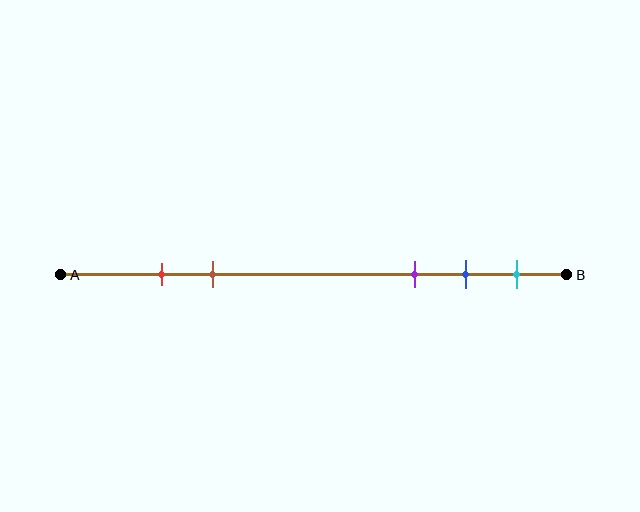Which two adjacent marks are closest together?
The red and brown marks are the closest adjacent pair.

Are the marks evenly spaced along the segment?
No, the marks are not evenly spaced.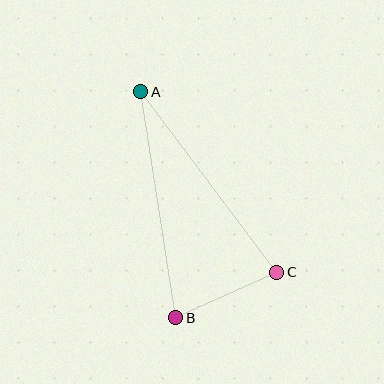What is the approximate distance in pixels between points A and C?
The distance between A and C is approximately 226 pixels.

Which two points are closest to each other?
Points B and C are closest to each other.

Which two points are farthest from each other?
Points A and B are farthest from each other.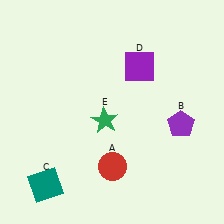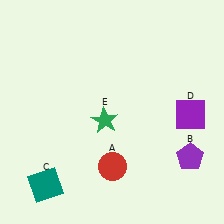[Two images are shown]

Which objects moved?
The objects that moved are: the purple pentagon (B), the purple square (D).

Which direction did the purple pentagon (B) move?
The purple pentagon (B) moved down.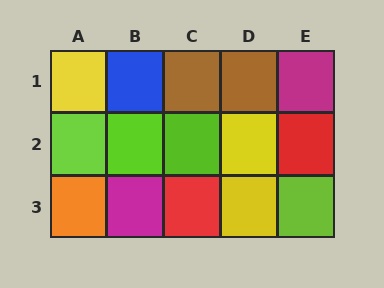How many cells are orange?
1 cell is orange.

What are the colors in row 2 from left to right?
Lime, lime, lime, yellow, red.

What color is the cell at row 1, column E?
Magenta.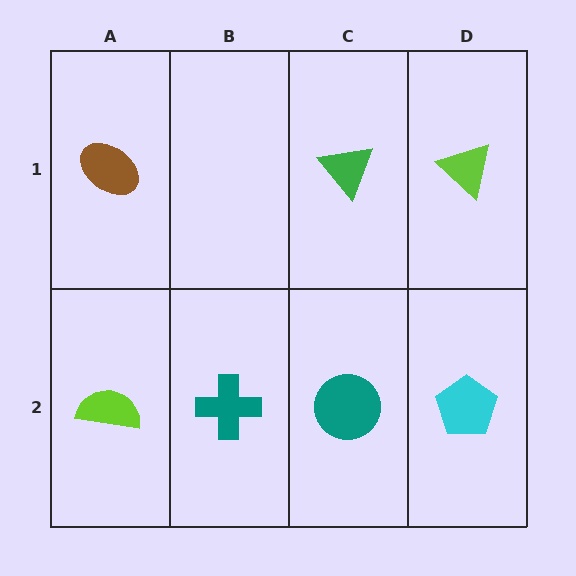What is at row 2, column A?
A lime semicircle.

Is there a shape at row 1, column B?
No, that cell is empty.